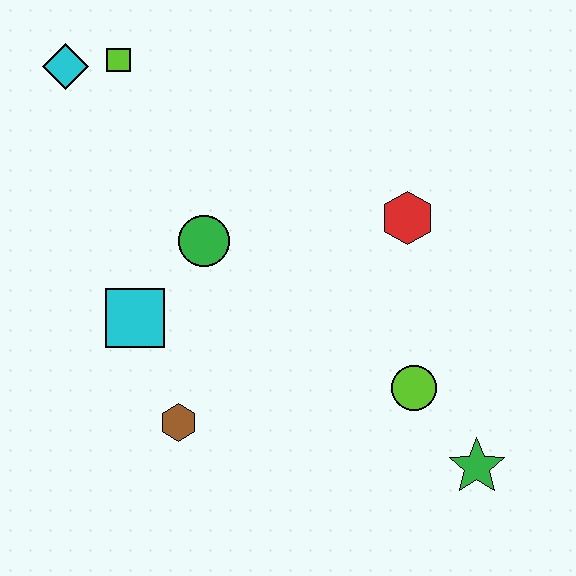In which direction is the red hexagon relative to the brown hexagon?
The red hexagon is to the right of the brown hexagon.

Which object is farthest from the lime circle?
The cyan diamond is farthest from the lime circle.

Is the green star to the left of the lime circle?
No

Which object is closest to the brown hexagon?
The cyan square is closest to the brown hexagon.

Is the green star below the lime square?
Yes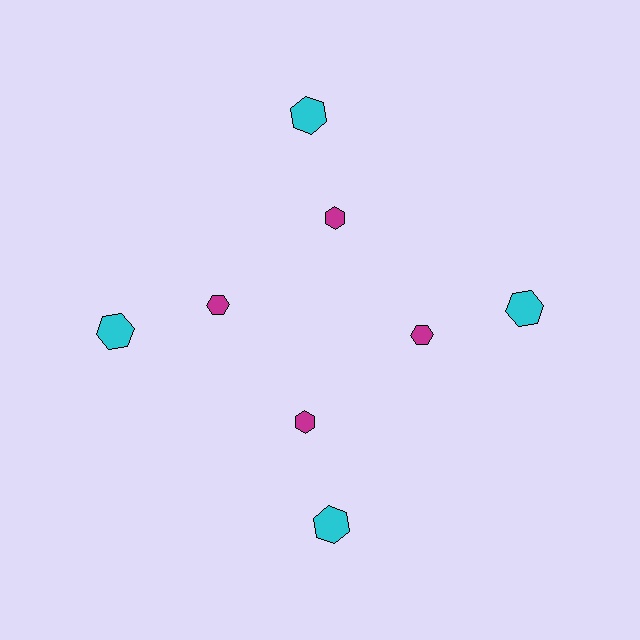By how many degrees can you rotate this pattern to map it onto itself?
The pattern maps onto itself every 90 degrees of rotation.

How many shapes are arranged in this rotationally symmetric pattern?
There are 8 shapes, arranged in 4 groups of 2.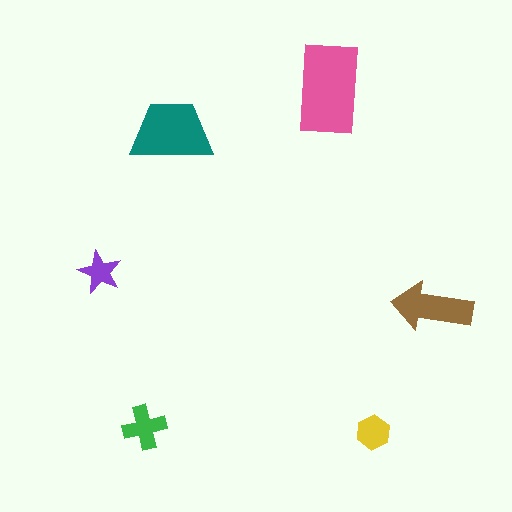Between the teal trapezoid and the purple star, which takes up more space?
The teal trapezoid.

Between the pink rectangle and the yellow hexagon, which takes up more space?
The pink rectangle.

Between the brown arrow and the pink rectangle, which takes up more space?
The pink rectangle.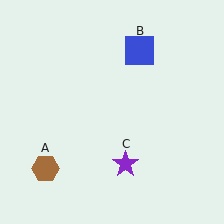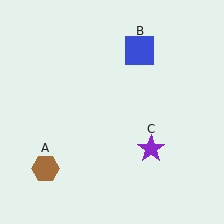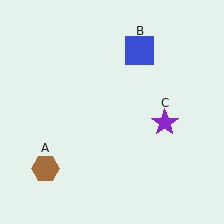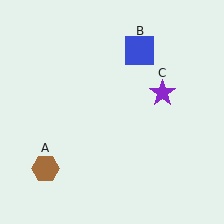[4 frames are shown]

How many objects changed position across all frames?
1 object changed position: purple star (object C).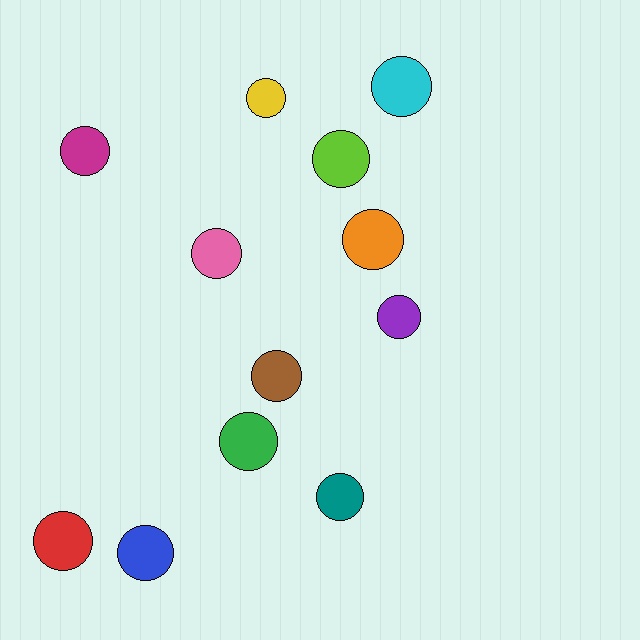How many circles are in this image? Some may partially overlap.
There are 12 circles.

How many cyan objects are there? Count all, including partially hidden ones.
There is 1 cyan object.